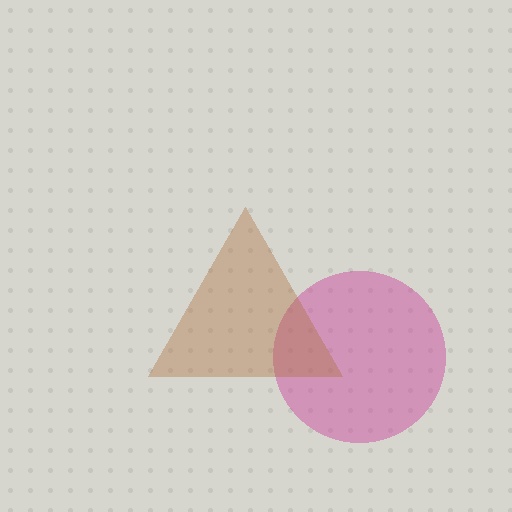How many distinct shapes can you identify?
There are 2 distinct shapes: a magenta circle, a brown triangle.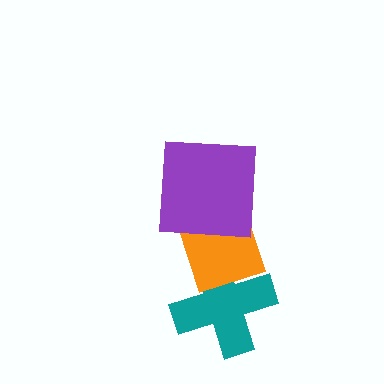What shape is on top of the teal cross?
The orange diamond is on top of the teal cross.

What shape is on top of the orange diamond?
The purple square is on top of the orange diamond.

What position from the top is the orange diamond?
The orange diamond is 2nd from the top.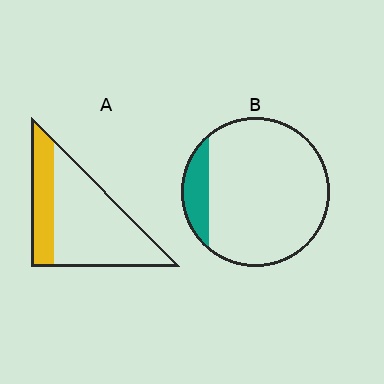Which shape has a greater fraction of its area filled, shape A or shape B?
Shape A.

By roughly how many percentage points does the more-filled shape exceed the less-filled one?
By roughly 15 percentage points (A over B).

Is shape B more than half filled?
No.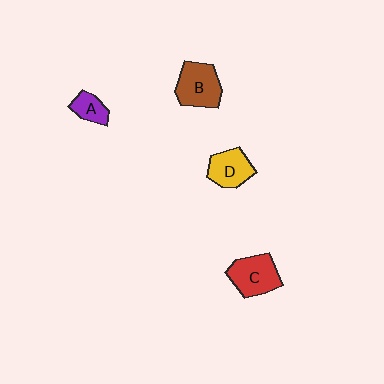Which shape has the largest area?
Shape B (brown).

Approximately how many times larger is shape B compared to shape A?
Approximately 2.0 times.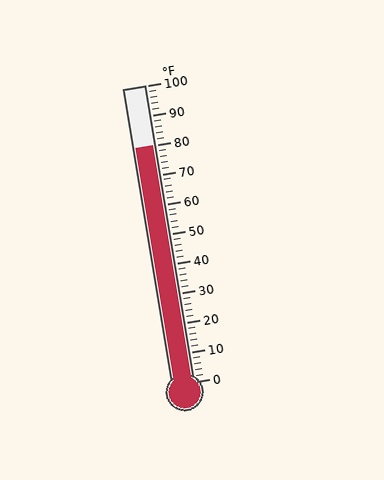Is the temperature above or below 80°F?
The temperature is at 80°F.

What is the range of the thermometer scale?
The thermometer scale ranges from 0°F to 100°F.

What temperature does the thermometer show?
The thermometer shows approximately 80°F.